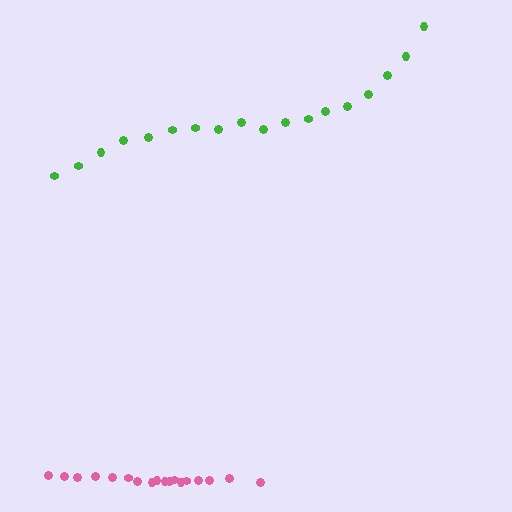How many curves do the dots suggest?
There are 2 distinct paths.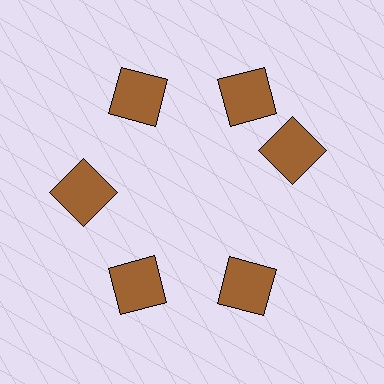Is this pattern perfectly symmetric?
No. The 6 brown squares are arranged in a ring, but one element near the 3 o'clock position is rotated out of alignment along the ring, breaking the 6-fold rotational symmetry.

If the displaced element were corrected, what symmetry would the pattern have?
It would have 6-fold rotational symmetry — the pattern would map onto itself every 60 degrees.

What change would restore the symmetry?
The symmetry would be restored by rotating it back into even spacing with its neighbors so that all 6 squares sit at equal angles and equal distance from the center.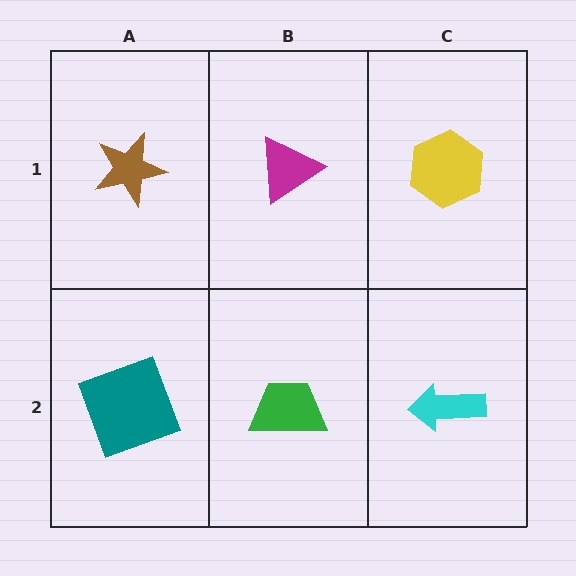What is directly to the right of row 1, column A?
A magenta triangle.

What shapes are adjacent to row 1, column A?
A teal square (row 2, column A), a magenta triangle (row 1, column B).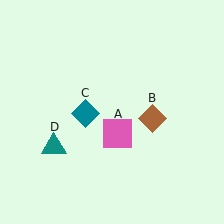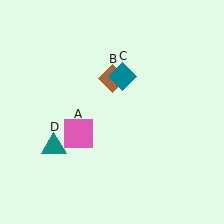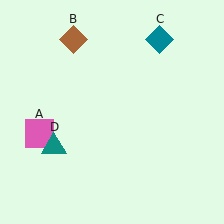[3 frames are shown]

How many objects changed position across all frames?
3 objects changed position: pink square (object A), brown diamond (object B), teal diamond (object C).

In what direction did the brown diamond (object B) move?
The brown diamond (object B) moved up and to the left.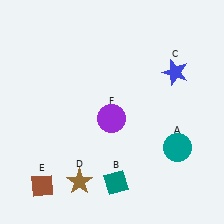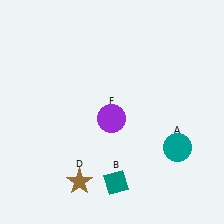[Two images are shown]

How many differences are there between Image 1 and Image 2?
There are 2 differences between the two images.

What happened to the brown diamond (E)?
The brown diamond (E) was removed in Image 2. It was in the bottom-left area of Image 1.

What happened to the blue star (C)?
The blue star (C) was removed in Image 2. It was in the top-right area of Image 1.